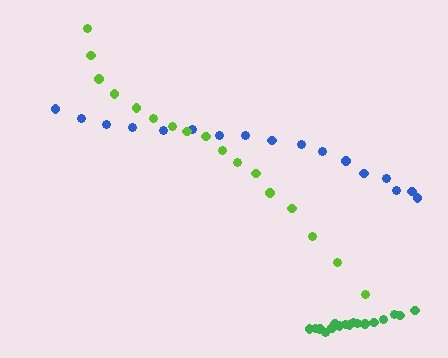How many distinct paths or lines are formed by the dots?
There are 3 distinct paths.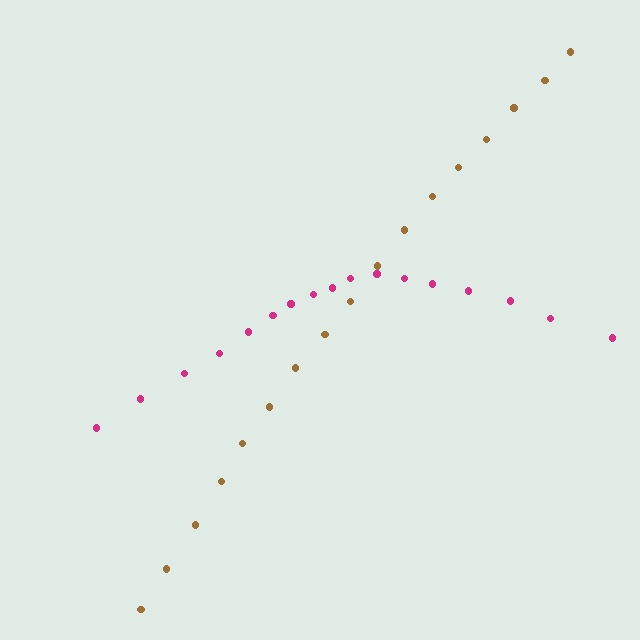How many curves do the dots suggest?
There are 2 distinct paths.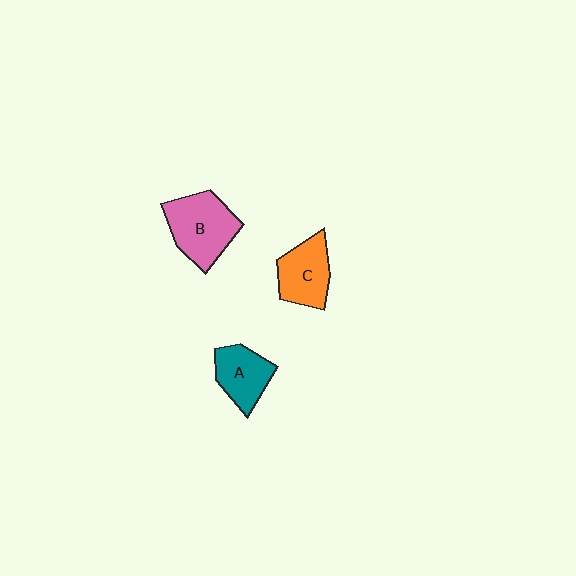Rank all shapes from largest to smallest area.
From largest to smallest: B (pink), C (orange), A (teal).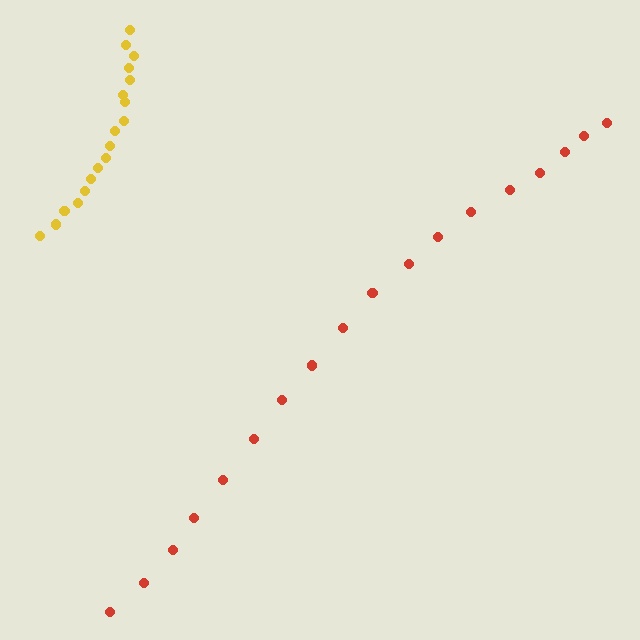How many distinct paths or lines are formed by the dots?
There are 2 distinct paths.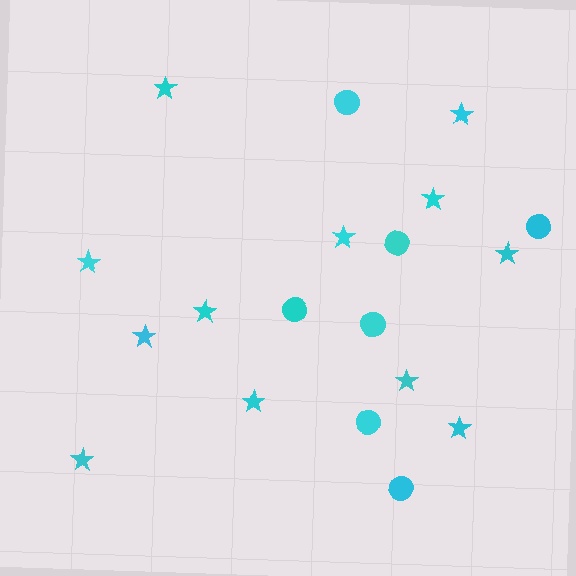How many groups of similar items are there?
There are 2 groups: one group of stars (12) and one group of circles (7).